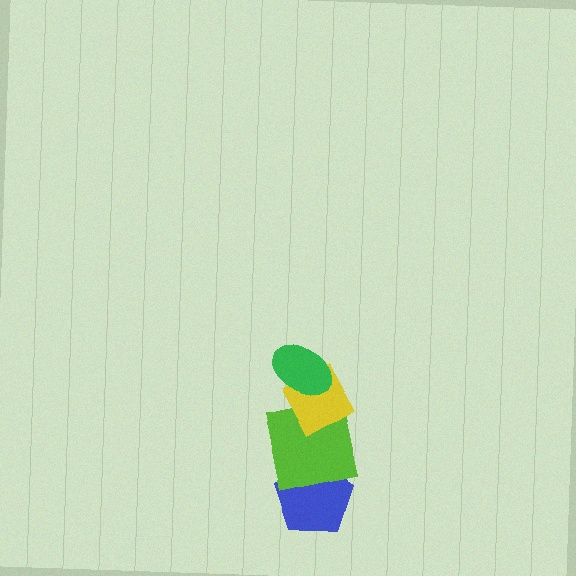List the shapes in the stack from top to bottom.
From top to bottom: the green ellipse, the yellow diamond, the lime square, the blue pentagon.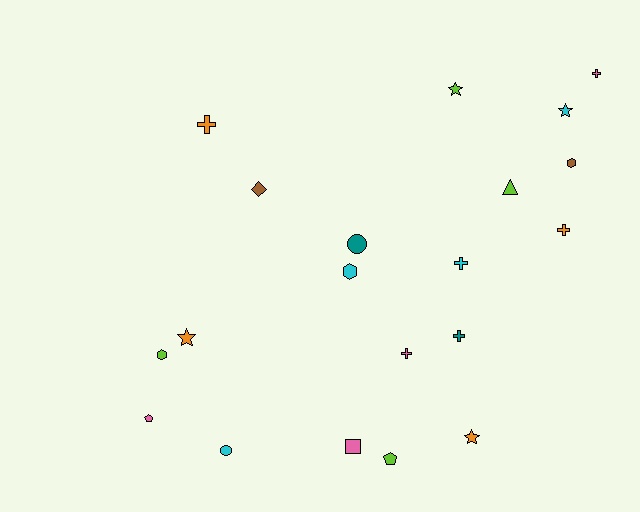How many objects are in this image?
There are 20 objects.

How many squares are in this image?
There is 1 square.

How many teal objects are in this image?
There are 2 teal objects.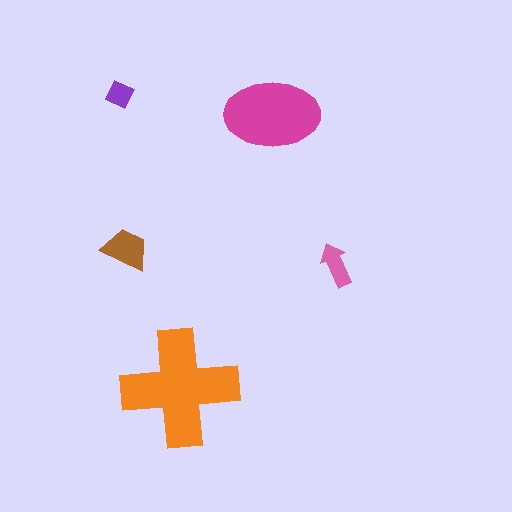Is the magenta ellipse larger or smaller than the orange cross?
Smaller.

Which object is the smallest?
The purple diamond.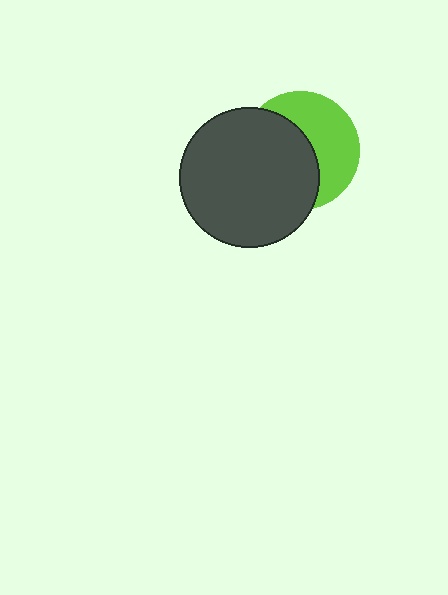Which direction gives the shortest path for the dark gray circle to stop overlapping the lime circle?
Moving left gives the shortest separation.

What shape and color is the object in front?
The object in front is a dark gray circle.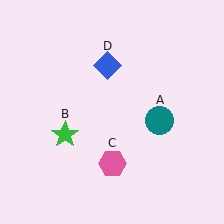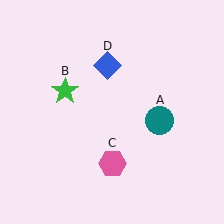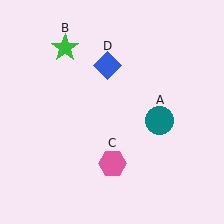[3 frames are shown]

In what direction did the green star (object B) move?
The green star (object B) moved up.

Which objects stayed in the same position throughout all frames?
Teal circle (object A) and pink hexagon (object C) and blue diamond (object D) remained stationary.